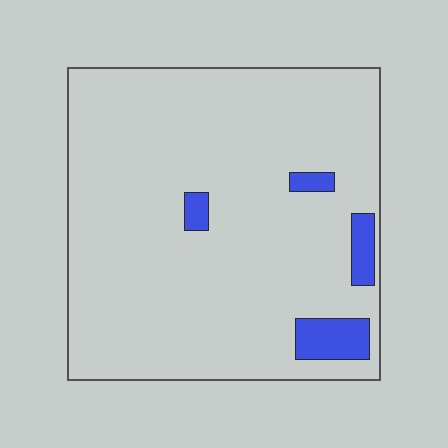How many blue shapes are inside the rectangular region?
4.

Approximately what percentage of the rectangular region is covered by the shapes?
Approximately 5%.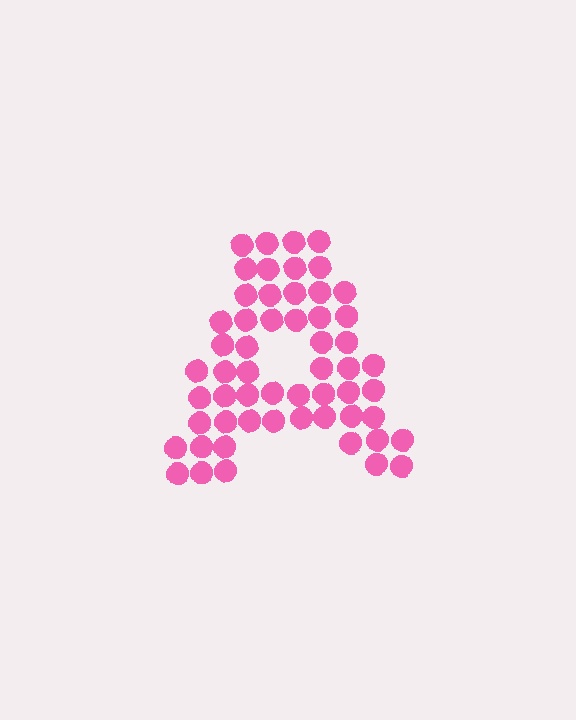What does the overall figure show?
The overall figure shows the letter A.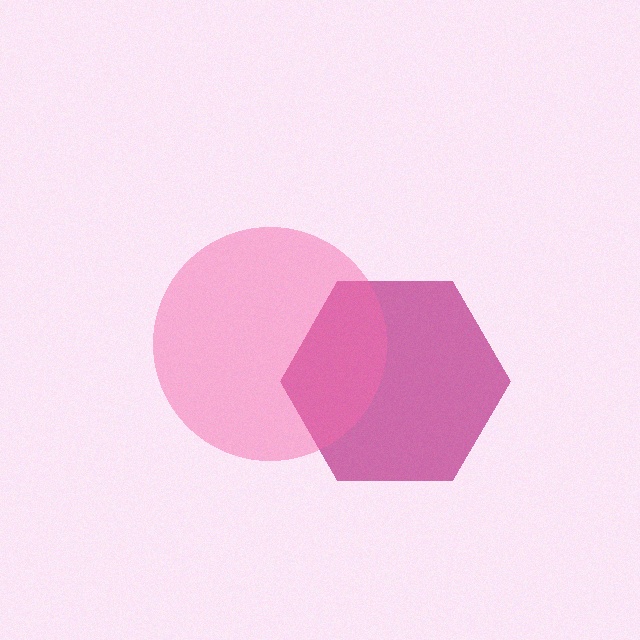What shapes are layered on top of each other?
The layered shapes are: a magenta hexagon, a pink circle.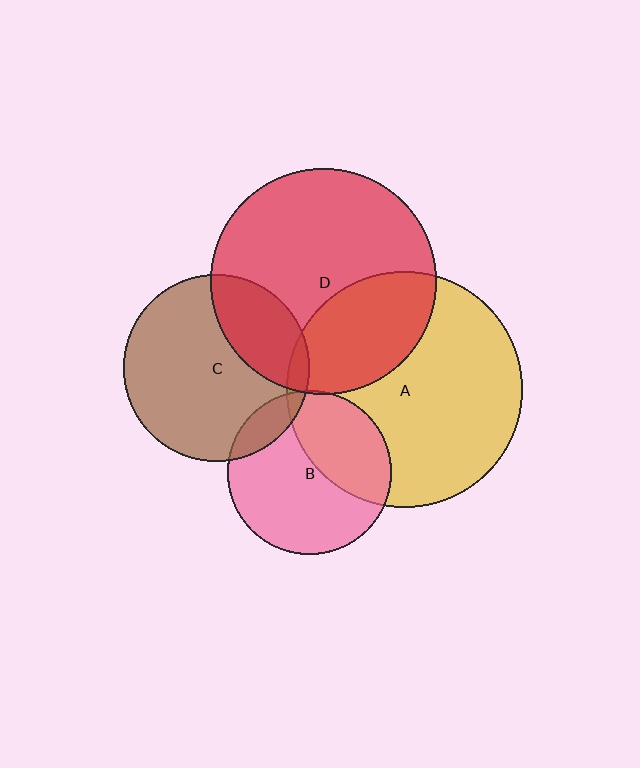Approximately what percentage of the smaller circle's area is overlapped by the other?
Approximately 35%.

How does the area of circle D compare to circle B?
Approximately 1.9 times.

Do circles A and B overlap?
Yes.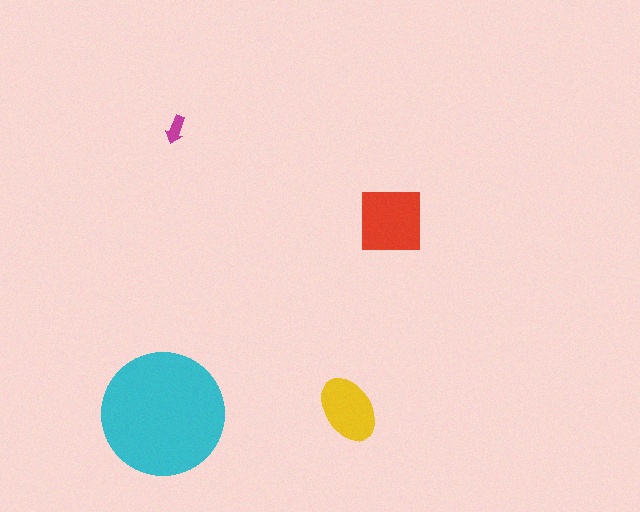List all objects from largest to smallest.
The cyan circle, the red square, the yellow ellipse, the magenta arrow.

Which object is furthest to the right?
The red square is rightmost.